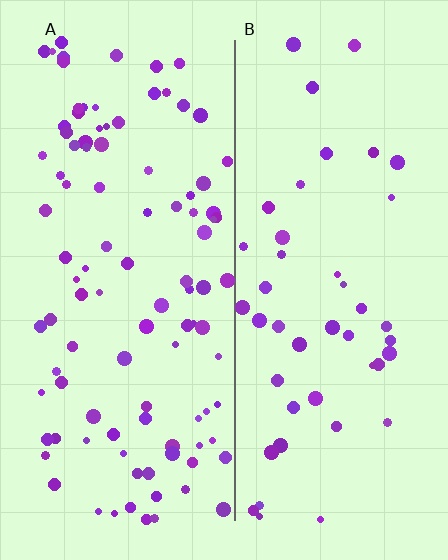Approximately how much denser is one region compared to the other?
Approximately 2.3× — region A over region B.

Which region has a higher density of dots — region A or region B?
A (the left).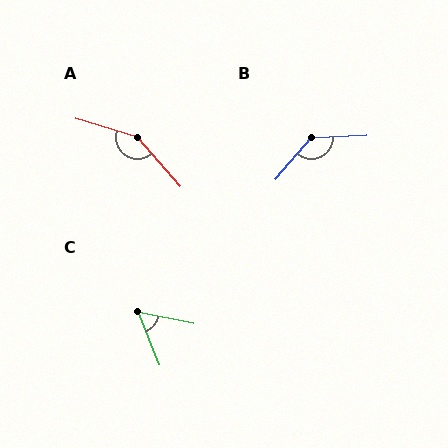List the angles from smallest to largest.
C (57°), B (133°), A (148°).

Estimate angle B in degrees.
Approximately 133 degrees.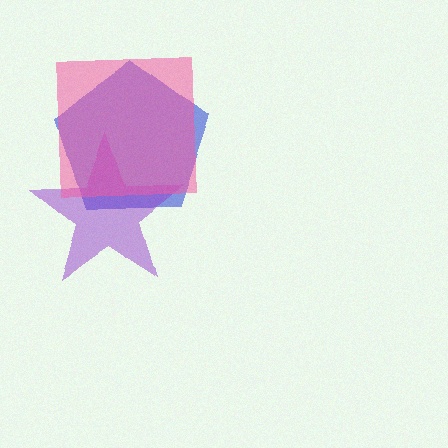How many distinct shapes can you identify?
There are 3 distinct shapes: a blue pentagon, a purple star, a pink square.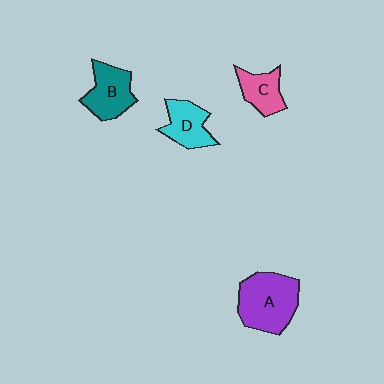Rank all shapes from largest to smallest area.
From largest to smallest: A (purple), B (teal), D (cyan), C (pink).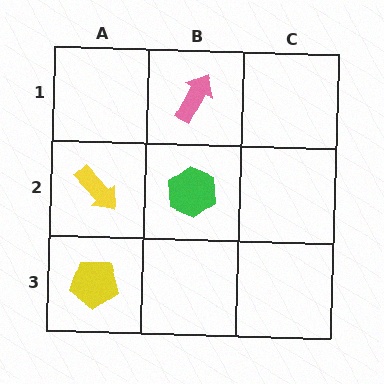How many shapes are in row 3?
1 shape.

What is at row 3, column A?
A yellow pentagon.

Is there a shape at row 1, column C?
No, that cell is empty.